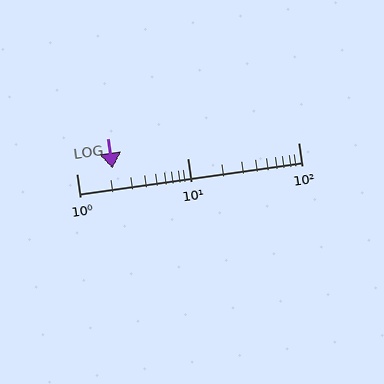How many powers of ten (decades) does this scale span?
The scale spans 2 decades, from 1 to 100.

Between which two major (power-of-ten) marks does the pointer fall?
The pointer is between 1 and 10.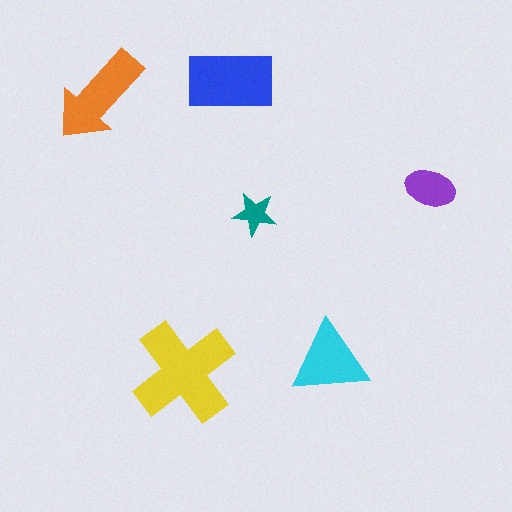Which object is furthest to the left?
The orange arrow is leftmost.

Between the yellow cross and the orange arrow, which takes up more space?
The yellow cross.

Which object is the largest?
The yellow cross.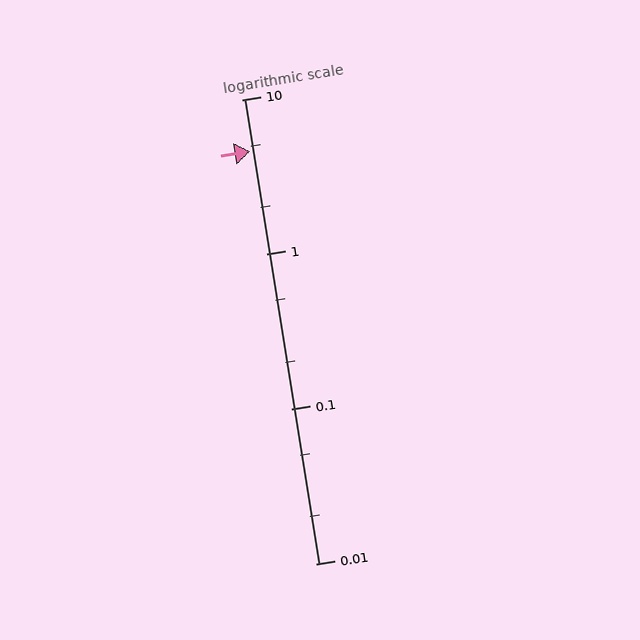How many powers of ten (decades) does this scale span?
The scale spans 3 decades, from 0.01 to 10.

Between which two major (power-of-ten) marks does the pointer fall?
The pointer is between 1 and 10.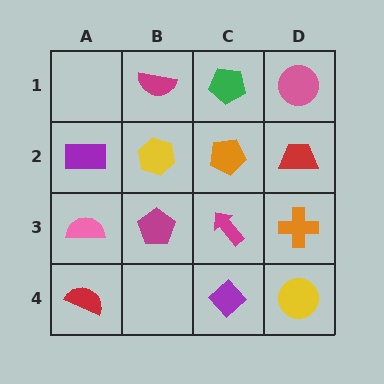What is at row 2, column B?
A yellow hexagon.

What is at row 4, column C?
A purple diamond.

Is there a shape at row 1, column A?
No, that cell is empty.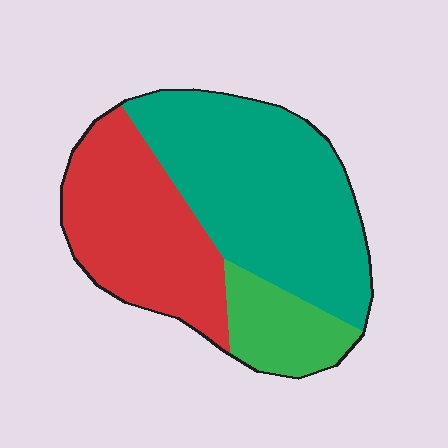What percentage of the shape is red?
Red takes up about one third (1/3) of the shape.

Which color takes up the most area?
Teal, at roughly 50%.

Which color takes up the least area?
Green, at roughly 15%.